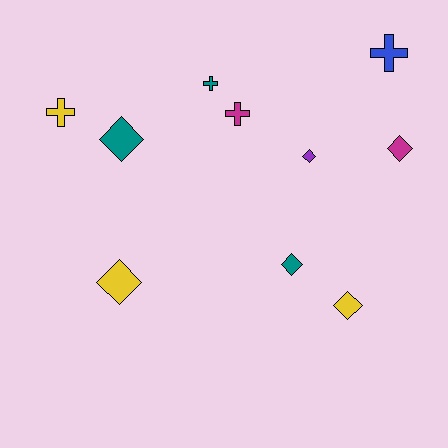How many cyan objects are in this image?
There are no cyan objects.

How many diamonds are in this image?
There are 6 diamonds.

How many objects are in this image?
There are 10 objects.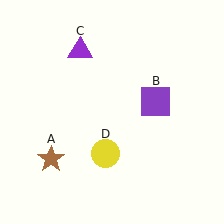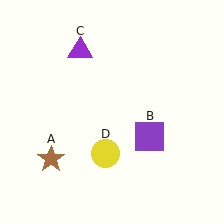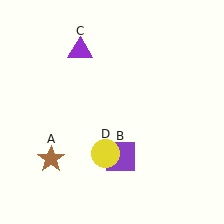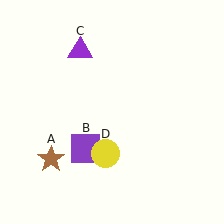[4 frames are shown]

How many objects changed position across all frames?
1 object changed position: purple square (object B).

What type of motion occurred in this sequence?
The purple square (object B) rotated clockwise around the center of the scene.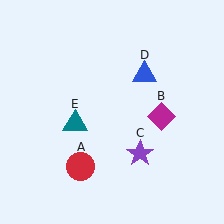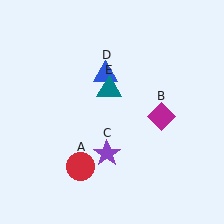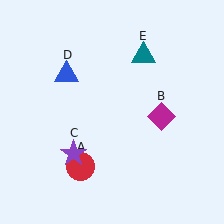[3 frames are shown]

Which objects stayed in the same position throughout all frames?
Red circle (object A) and magenta diamond (object B) remained stationary.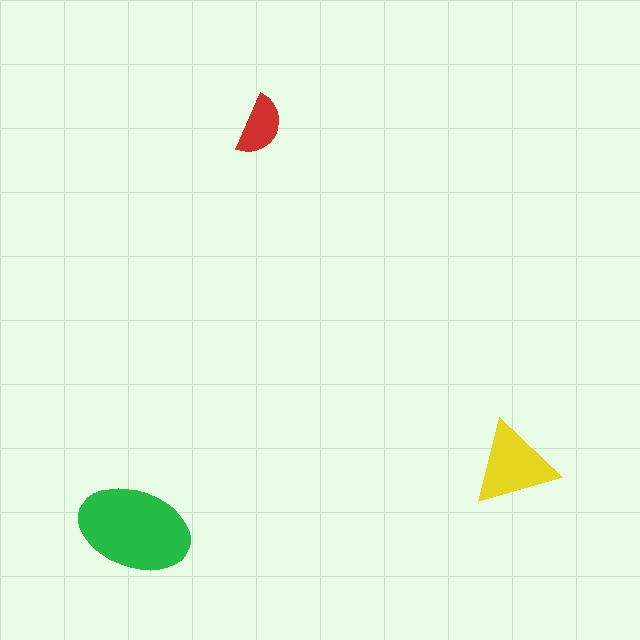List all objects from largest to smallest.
The green ellipse, the yellow triangle, the red semicircle.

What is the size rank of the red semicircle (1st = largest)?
3rd.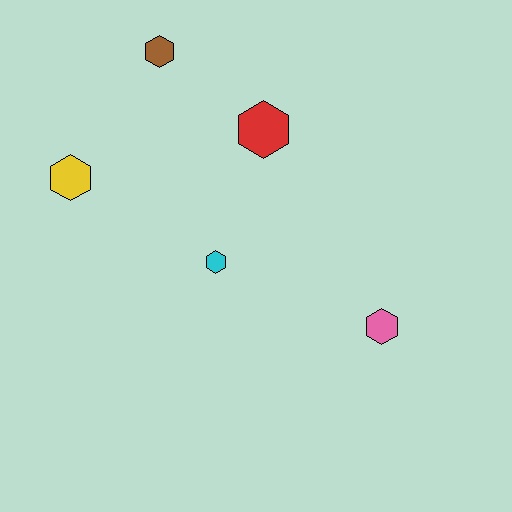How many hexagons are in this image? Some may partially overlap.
There are 5 hexagons.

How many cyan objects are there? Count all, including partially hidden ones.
There is 1 cyan object.